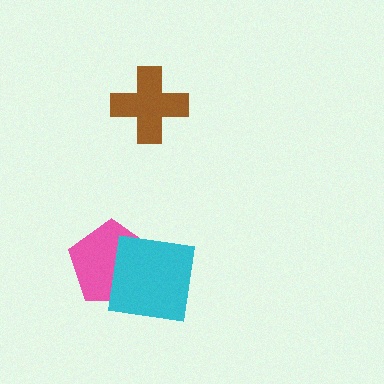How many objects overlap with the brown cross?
0 objects overlap with the brown cross.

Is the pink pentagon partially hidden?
Yes, it is partially covered by another shape.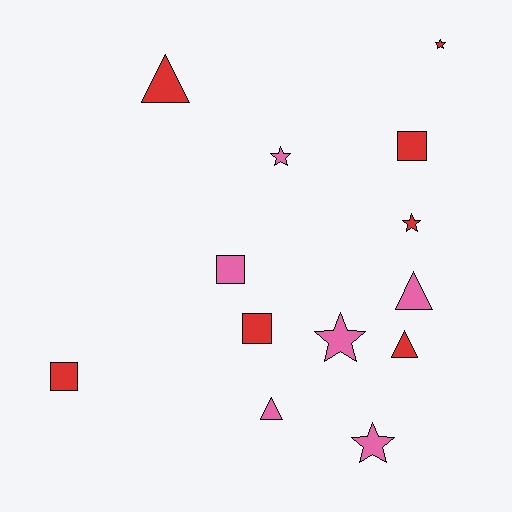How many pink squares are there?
There is 1 pink square.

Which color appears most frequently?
Red, with 7 objects.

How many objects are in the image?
There are 13 objects.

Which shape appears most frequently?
Star, with 5 objects.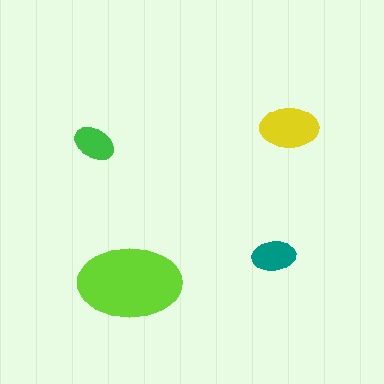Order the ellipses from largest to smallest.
the lime one, the yellow one, the teal one, the green one.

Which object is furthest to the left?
The green ellipse is leftmost.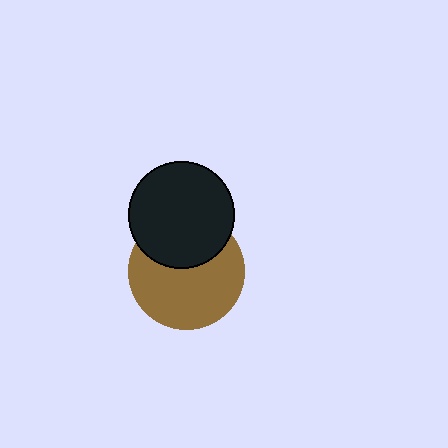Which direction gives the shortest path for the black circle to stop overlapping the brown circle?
Moving up gives the shortest separation.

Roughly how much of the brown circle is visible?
About half of it is visible (roughly 64%).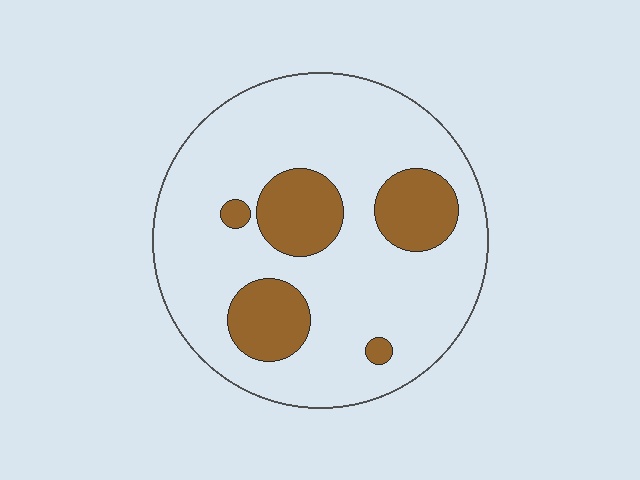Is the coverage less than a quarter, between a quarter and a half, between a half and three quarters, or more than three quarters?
Less than a quarter.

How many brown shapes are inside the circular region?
5.